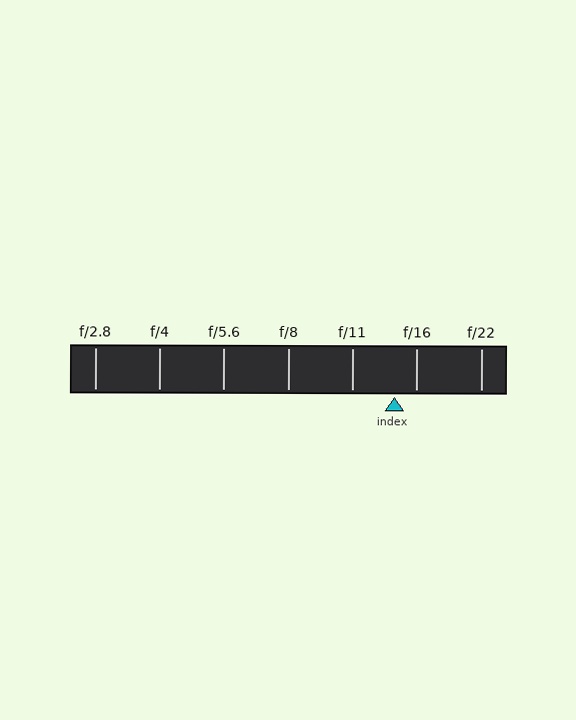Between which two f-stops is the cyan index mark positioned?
The index mark is between f/11 and f/16.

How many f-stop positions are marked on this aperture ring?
There are 7 f-stop positions marked.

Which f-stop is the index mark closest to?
The index mark is closest to f/16.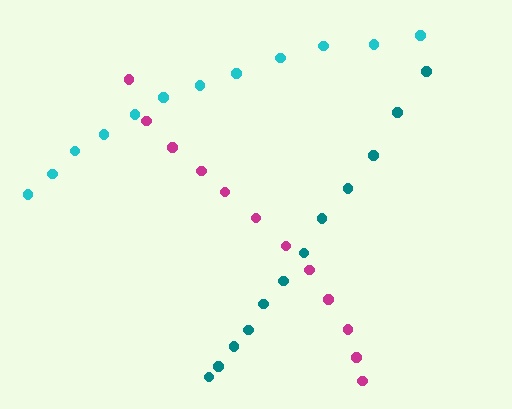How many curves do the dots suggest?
There are 3 distinct paths.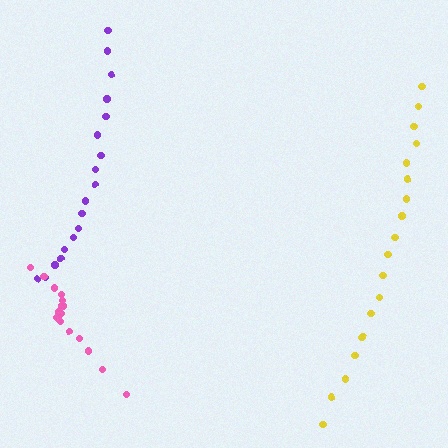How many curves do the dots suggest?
There are 3 distinct paths.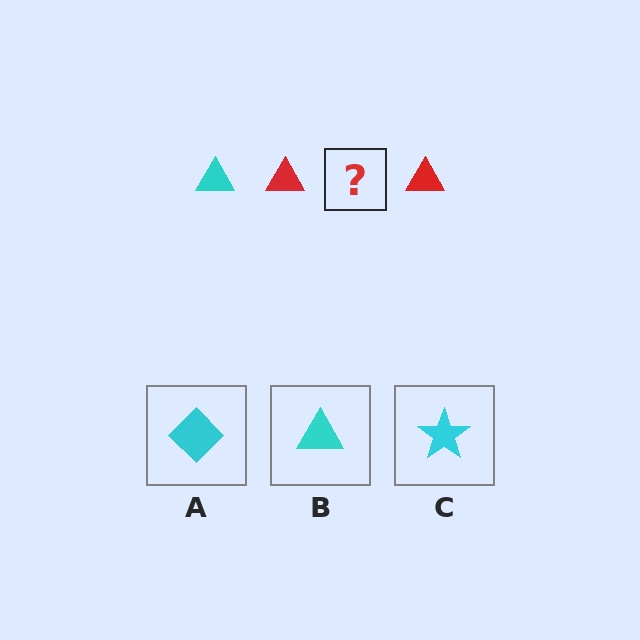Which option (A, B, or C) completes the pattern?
B.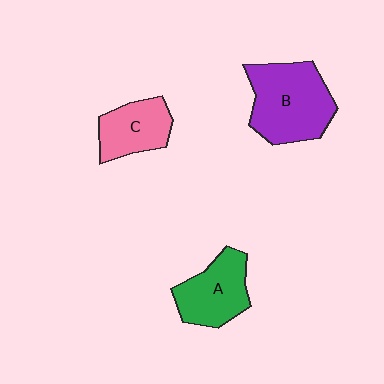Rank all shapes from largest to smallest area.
From largest to smallest: B (purple), A (green), C (pink).